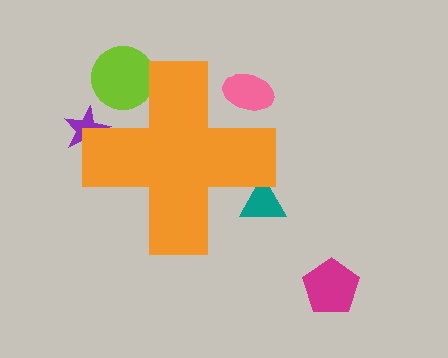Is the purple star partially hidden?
Yes, the purple star is partially hidden behind the orange cross.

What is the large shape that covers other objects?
An orange cross.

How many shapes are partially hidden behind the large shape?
4 shapes are partially hidden.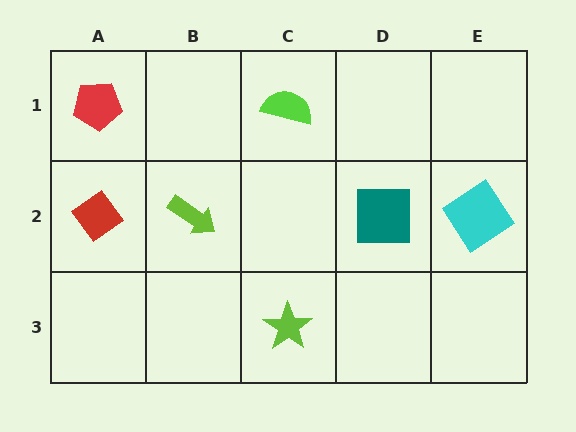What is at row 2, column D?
A teal square.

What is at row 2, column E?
A cyan diamond.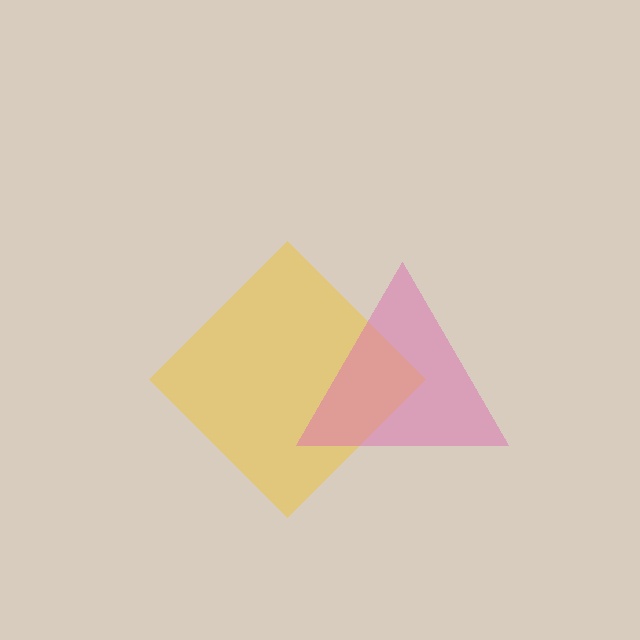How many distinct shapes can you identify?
There are 2 distinct shapes: a yellow diamond, a pink triangle.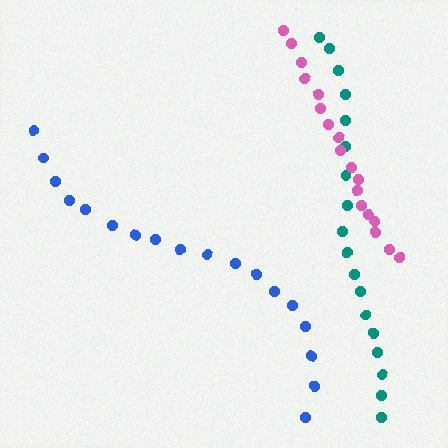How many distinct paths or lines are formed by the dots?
There are 3 distinct paths.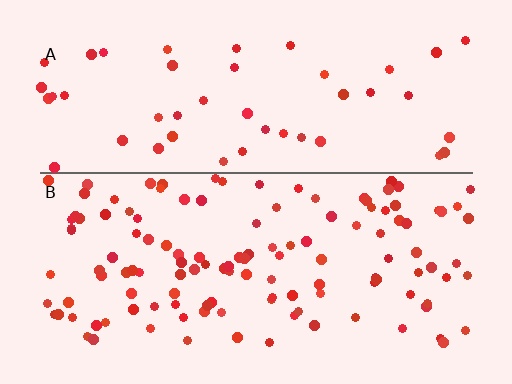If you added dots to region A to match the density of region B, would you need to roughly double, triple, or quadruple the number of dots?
Approximately triple.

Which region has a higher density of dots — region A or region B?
B (the bottom).